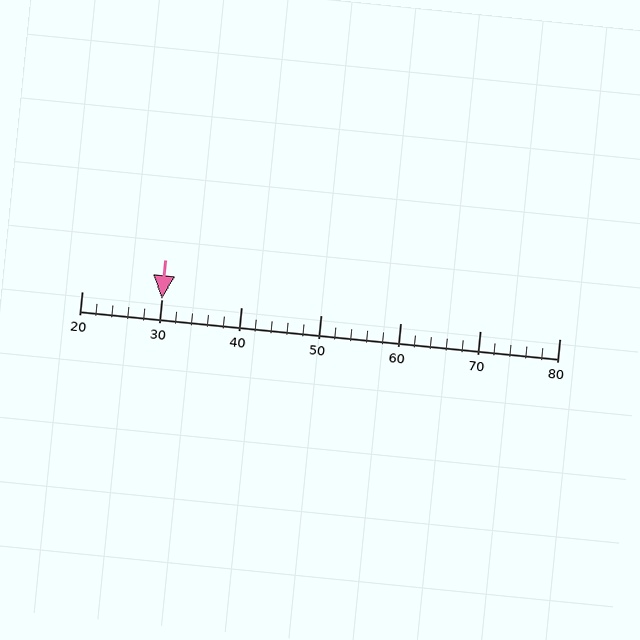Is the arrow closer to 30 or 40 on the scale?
The arrow is closer to 30.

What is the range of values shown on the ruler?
The ruler shows values from 20 to 80.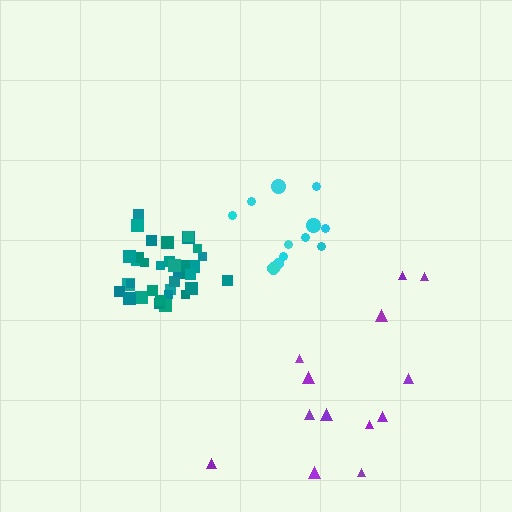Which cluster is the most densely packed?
Teal.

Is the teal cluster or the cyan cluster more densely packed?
Teal.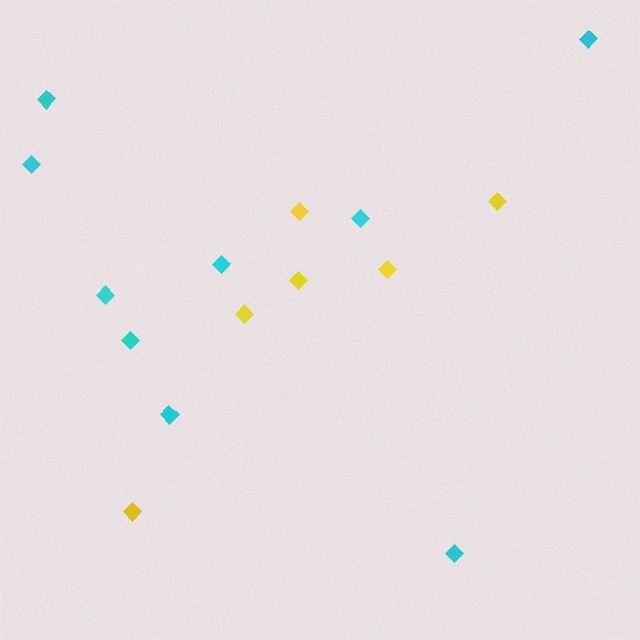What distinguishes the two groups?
There are 2 groups: one group of yellow diamonds (6) and one group of cyan diamonds (9).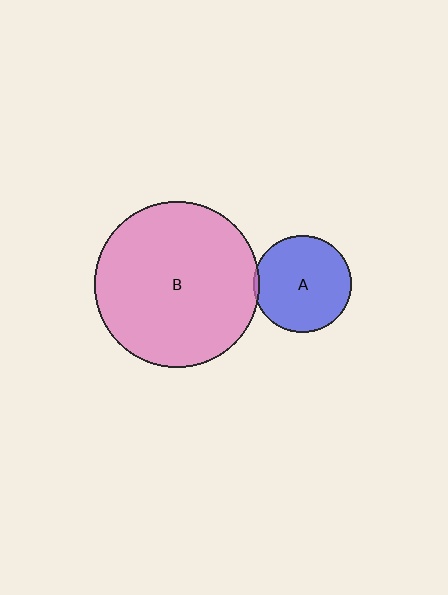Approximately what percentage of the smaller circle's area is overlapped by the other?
Approximately 5%.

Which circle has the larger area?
Circle B (pink).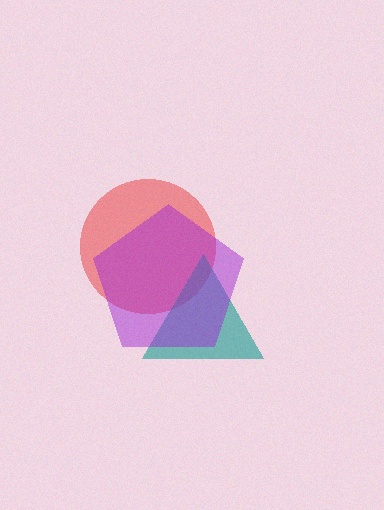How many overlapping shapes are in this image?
There are 3 overlapping shapes in the image.